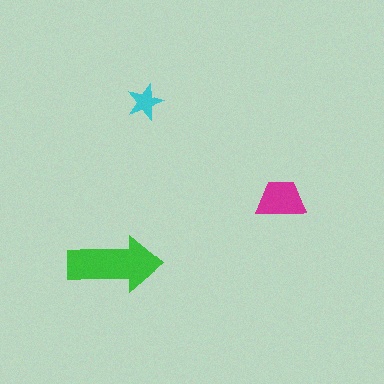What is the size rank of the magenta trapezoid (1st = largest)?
2nd.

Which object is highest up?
The cyan star is topmost.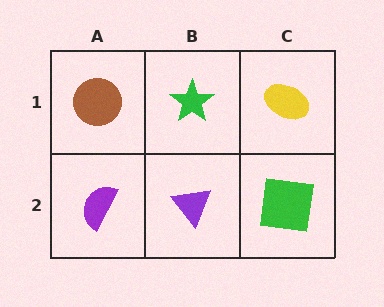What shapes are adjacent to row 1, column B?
A purple triangle (row 2, column B), a brown circle (row 1, column A), a yellow ellipse (row 1, column C).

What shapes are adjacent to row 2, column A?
A brown circle (row 1, column A), a purple triangle (row 2, column B).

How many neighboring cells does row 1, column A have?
2.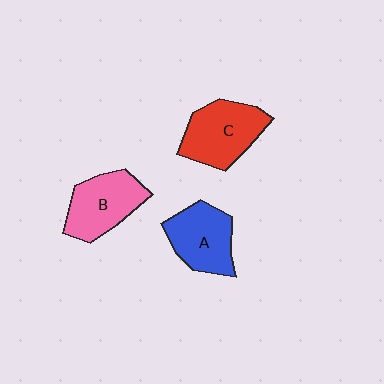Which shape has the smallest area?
Shape A (blue).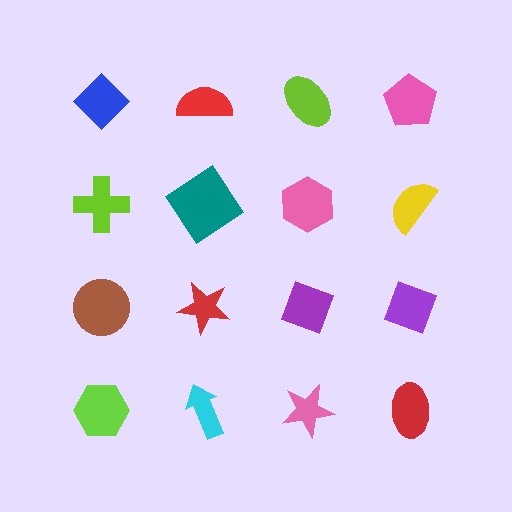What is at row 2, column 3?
A pink hexagon.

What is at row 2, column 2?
A teal diamond.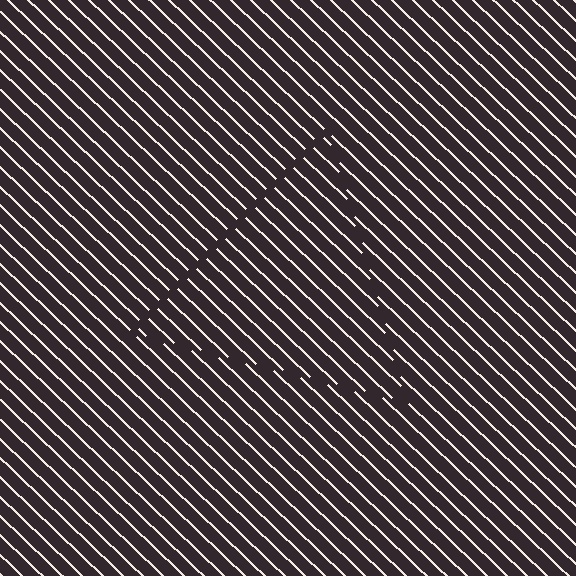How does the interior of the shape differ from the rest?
The interior of the shape contains the same grating, shifted by half a period — the contour is defined by the phase discontinuity where line-ends from the inner and outer gratings abut.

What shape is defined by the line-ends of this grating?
An illusory triangle. The interior of the shape contains the same grating, shifted by half a period — the contour is defined by the phase discontinuity where line-ends from the inner and outer gratings abut.